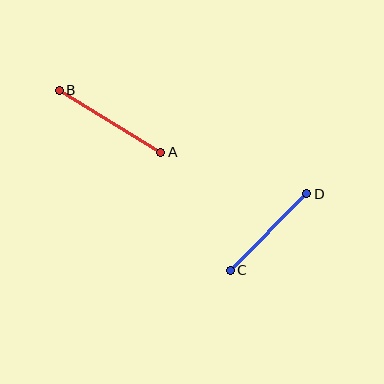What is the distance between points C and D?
The distance is approximately 108 pixels.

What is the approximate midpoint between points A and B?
The midpoint is at approximately (110, 121) pixels.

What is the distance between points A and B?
The distance is approximately 119 pixels.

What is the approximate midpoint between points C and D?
The midpoint is at approximately (268, 232) pixels.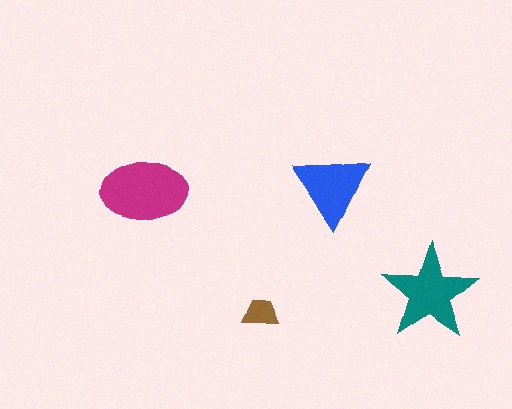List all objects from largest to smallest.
The magenta ellipse, the teal star, the blue triangle, the brown trapezoid.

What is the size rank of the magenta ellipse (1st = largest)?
1st.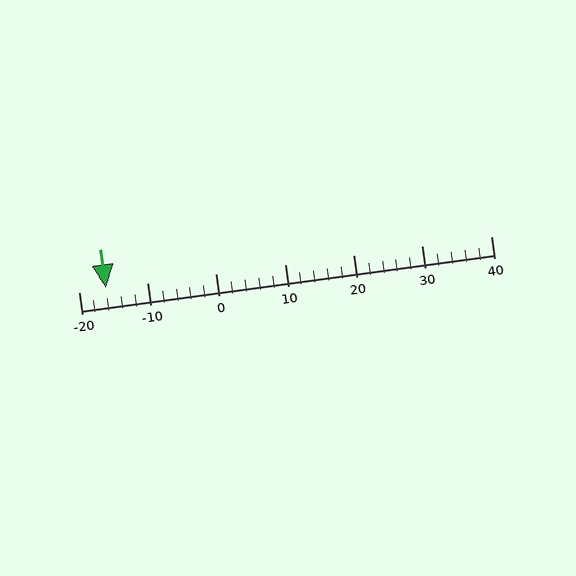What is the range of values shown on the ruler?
The ruler shows values from -20 to 40.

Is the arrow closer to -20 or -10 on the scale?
The arrow is closer to -20.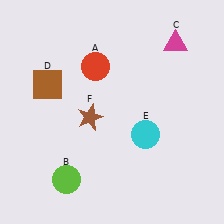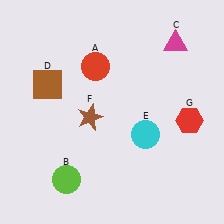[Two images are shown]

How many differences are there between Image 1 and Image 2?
There is 1 difference between the two images.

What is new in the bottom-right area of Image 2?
A red hexagon (G) was added in the bottom-right area of Image 2.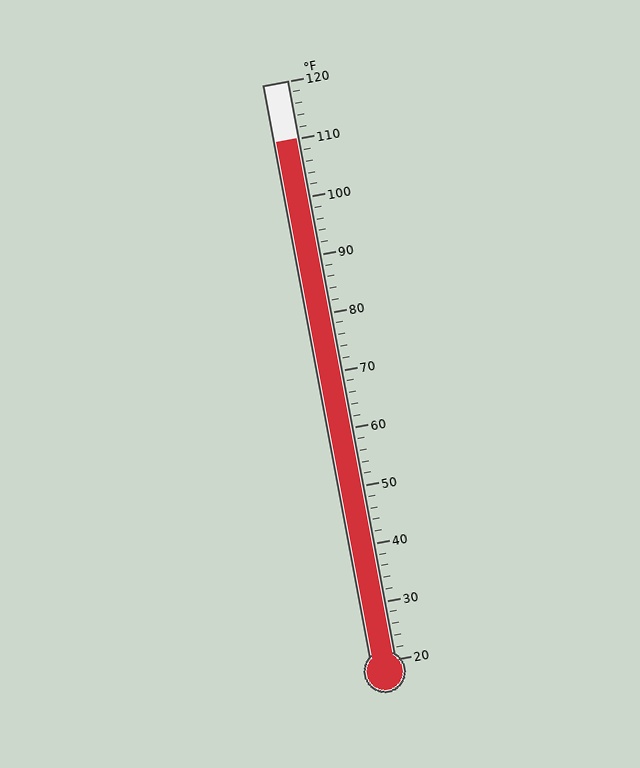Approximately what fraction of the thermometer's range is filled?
The thermometer is filled to approximately 90% of its range.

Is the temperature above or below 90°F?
The temperature is above 90°F.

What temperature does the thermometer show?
The thermometer shows approximately 110°F.